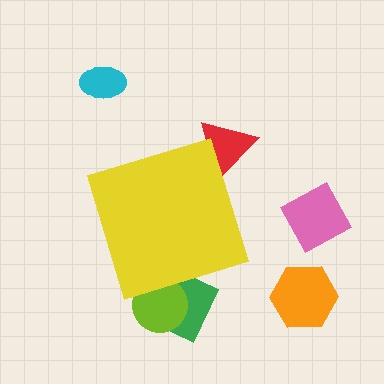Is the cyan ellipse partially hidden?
No, the cyan ellipse is fully visible.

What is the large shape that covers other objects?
A yellow diamond.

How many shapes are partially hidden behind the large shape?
3 shapes are partially hidden.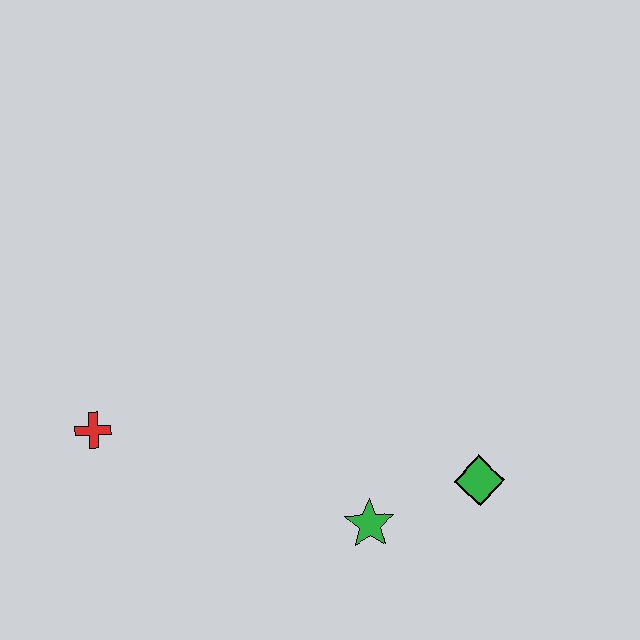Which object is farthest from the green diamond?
The red cross is farthest from the green diamond.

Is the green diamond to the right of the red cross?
Yes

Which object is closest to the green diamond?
The green star is closest to the green diamond.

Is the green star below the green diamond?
Yes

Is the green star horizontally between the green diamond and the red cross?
Yes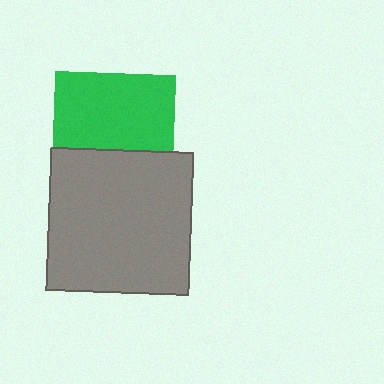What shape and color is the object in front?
The object in front is a gray square.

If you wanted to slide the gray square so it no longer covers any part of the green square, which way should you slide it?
Slide it down — that is the most direct way to separate the two shapes.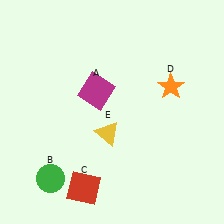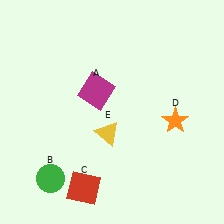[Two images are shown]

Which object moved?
The orange star (D) moved down.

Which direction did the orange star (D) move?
The orange star (D) moved down.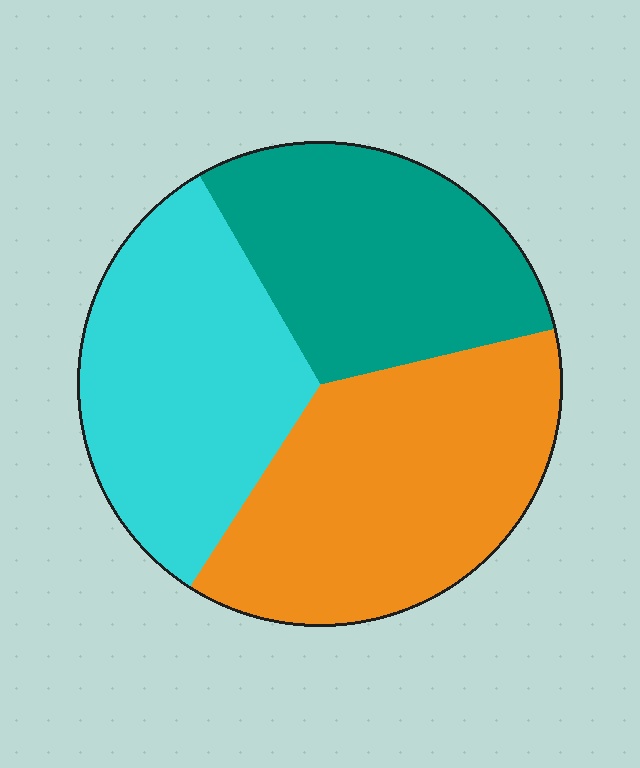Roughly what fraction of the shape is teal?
Teal covers roughly 30% of the shape.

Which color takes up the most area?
Orange, at roughly 40%.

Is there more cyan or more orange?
Orange.